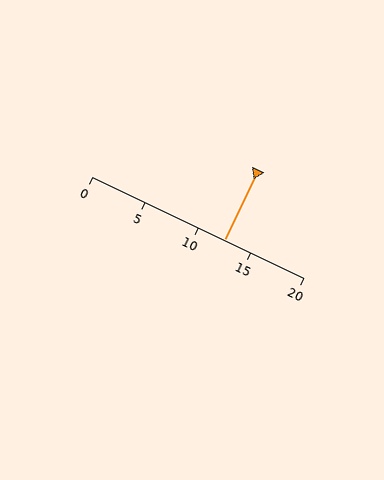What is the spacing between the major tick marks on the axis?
The major ticks are spaced 5 apart.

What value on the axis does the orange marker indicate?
The marker indicates approximately 12.5.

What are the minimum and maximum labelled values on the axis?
The axis runs from 0 to 20.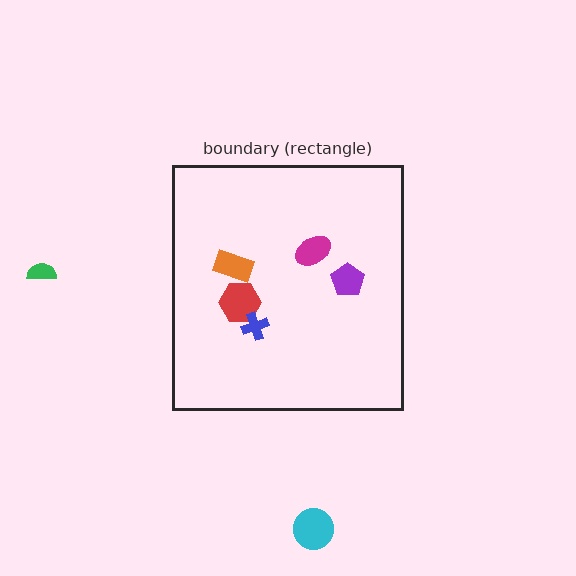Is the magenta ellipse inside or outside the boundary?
Inside.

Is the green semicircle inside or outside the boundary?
Outside.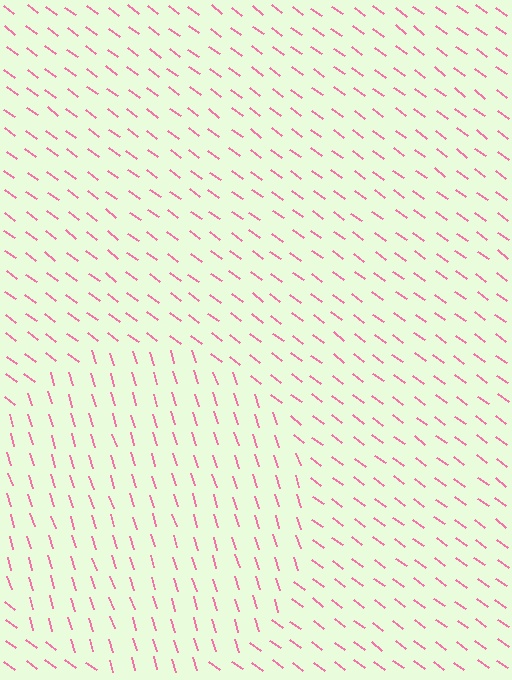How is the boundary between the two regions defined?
The boundary is defined purely by a change in line orientation (approximately 36 degrees difference). All lines are the same color and thickness.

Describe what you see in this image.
The image is filled with small pink line segments. A circle region in the image has lines oriented differently from the surrounding lines, creating a visible texture boundary.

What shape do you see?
I see a circle.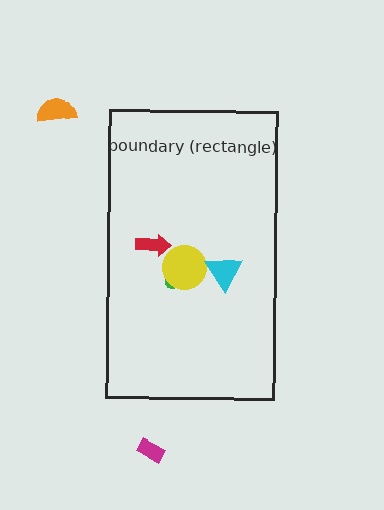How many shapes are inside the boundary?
4 inside, 2 outside.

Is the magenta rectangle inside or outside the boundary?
Outside.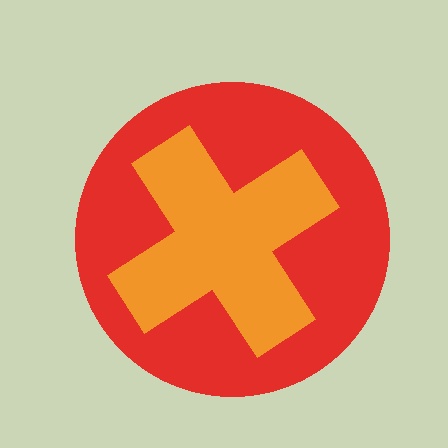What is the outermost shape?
The red circle.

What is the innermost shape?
The orange cross.